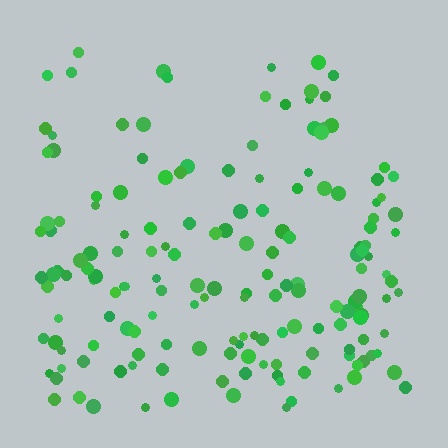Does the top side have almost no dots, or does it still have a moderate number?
Still a moderate number, just noticeably fewer than the bottom.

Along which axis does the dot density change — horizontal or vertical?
Vertical.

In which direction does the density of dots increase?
From top to bottom, with the bottom side densest.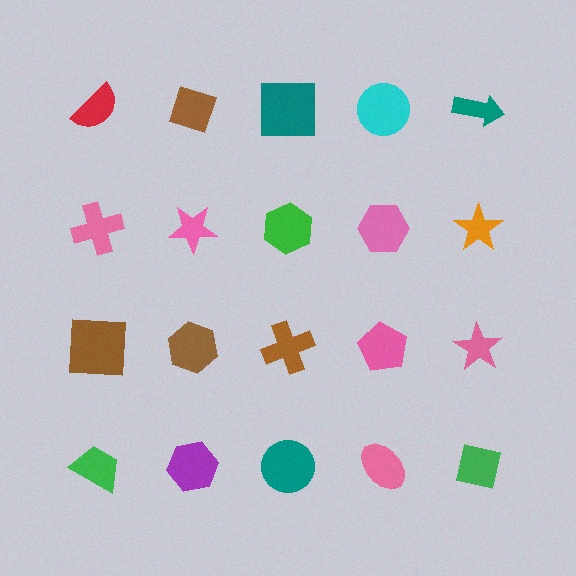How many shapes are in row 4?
5 shapes.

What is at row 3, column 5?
A pink star.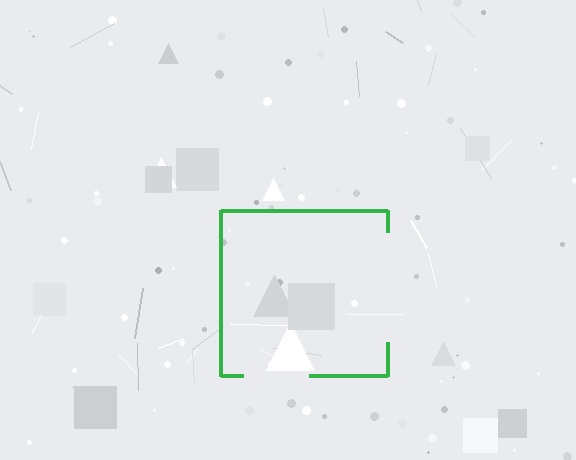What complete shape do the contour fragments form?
The contour fragments form a square.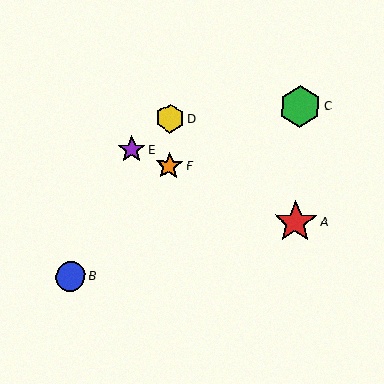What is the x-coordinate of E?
Object E is at x≈131.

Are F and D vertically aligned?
Yes, both are at x≈169.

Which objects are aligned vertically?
Objects D, F are aligned vertically.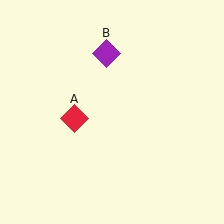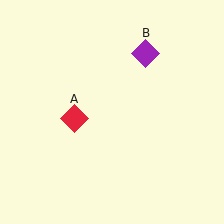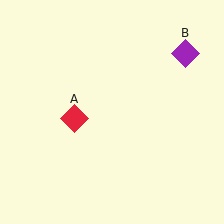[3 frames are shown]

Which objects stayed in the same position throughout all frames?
Red diamond (object A) remained stationary.